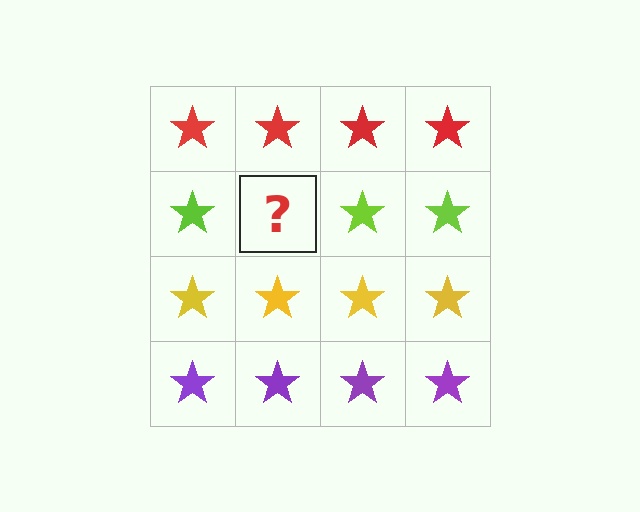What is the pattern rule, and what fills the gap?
The rule is that each row has a consistent color. The gap should be filled with a lime star.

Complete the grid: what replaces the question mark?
The question mark should be replaced with a lime star.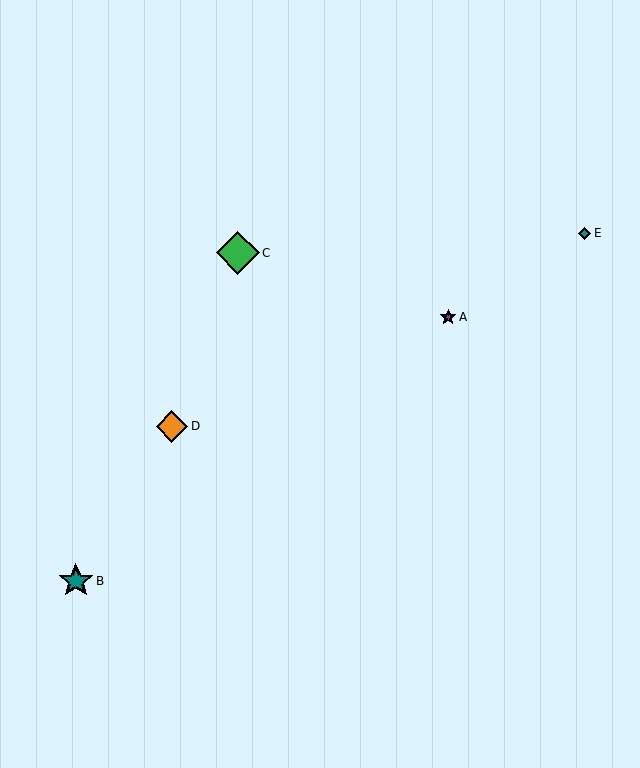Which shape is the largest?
The green diamond (labeled C) is the largest.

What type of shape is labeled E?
Shape E is a teal diamond.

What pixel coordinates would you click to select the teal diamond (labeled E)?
Click at (584, 233) to select the teal diamond E.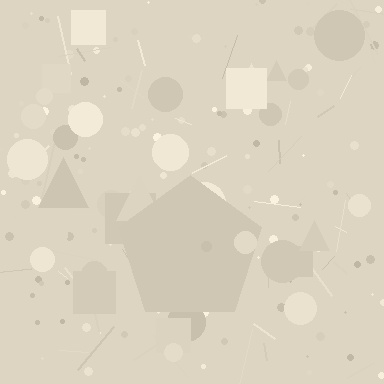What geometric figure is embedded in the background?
A pentagon is embedded in the background.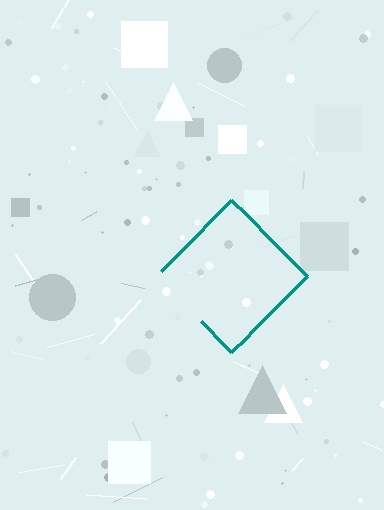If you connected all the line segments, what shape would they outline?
They would outline a diamond.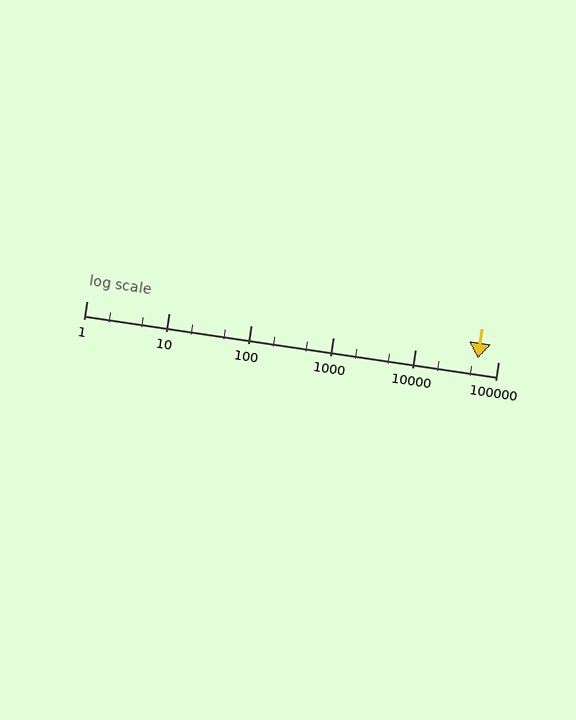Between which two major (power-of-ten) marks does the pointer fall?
The pointer is between 10000 and 100000.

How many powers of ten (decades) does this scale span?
The scale spans 5 decades, from 1 to 100000.